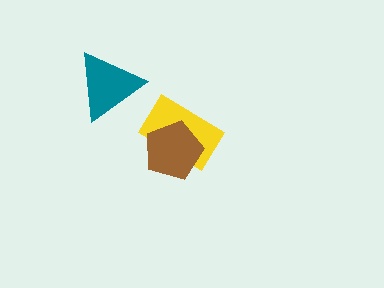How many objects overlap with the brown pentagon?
1 object overlaps with the brown pentagon.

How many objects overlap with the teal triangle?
0 objects overlap with the teal triangle.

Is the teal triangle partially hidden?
No, no other shape covers it.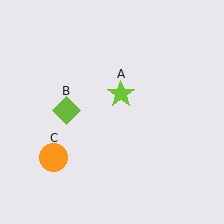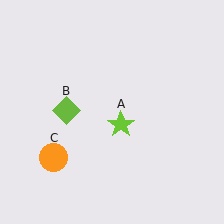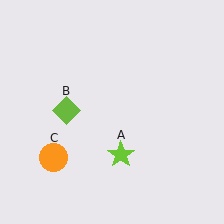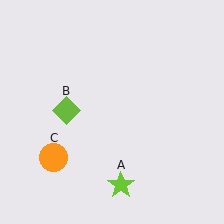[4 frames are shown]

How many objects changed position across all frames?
1 object changed position: lime star (object A).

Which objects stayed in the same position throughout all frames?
Lime diamond (object B) and orange circle (object C) remained stationary.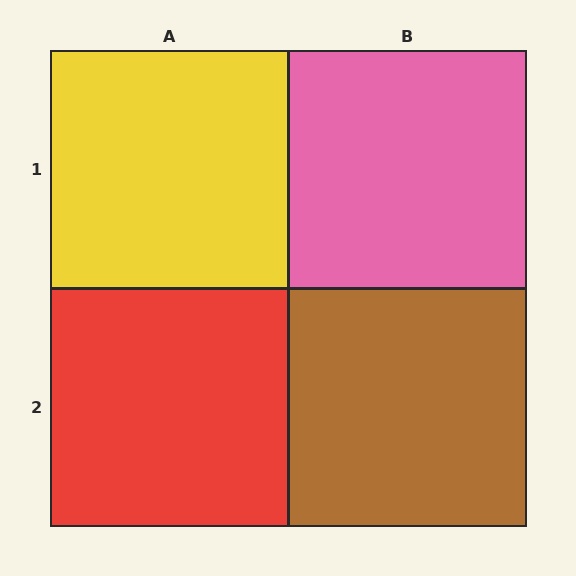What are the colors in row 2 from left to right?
Red, brown.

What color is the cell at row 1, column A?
Yellow.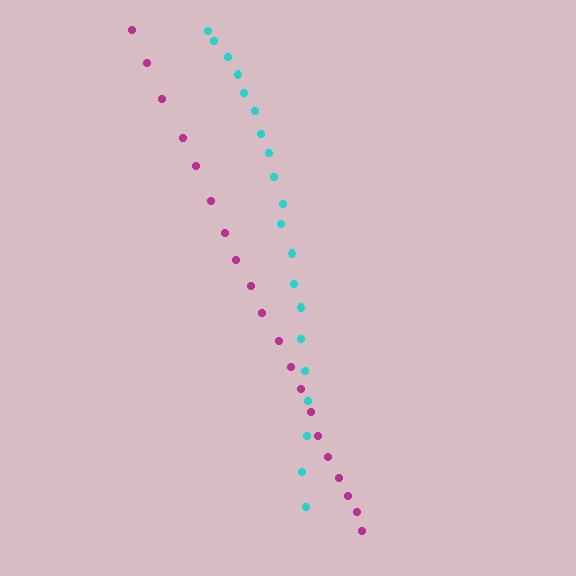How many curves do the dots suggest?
There are 2 distinct paths.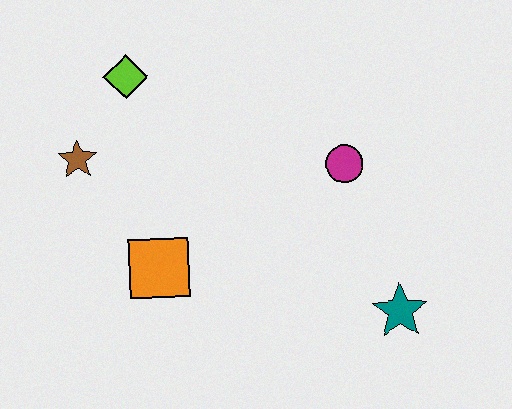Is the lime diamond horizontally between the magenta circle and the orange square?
No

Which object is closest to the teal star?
The magenta circle is closest to the teal star.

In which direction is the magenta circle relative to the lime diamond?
The magenta circle is to the right of the lime diamond.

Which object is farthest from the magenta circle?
The brown star is farthest from the magenta circle.